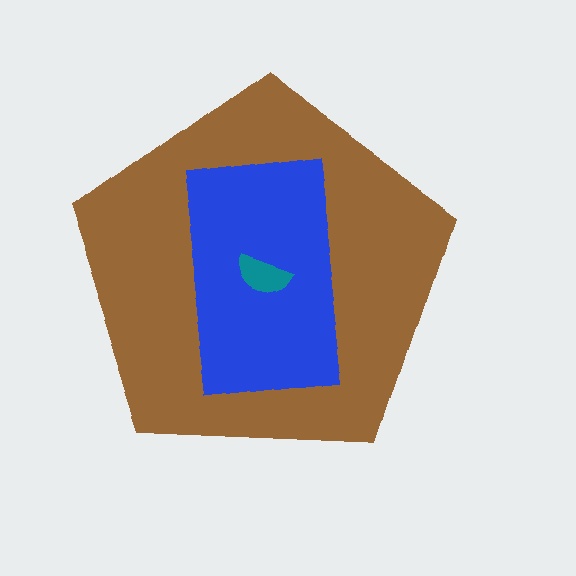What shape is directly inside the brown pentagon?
The blue rectangle.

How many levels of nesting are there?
3.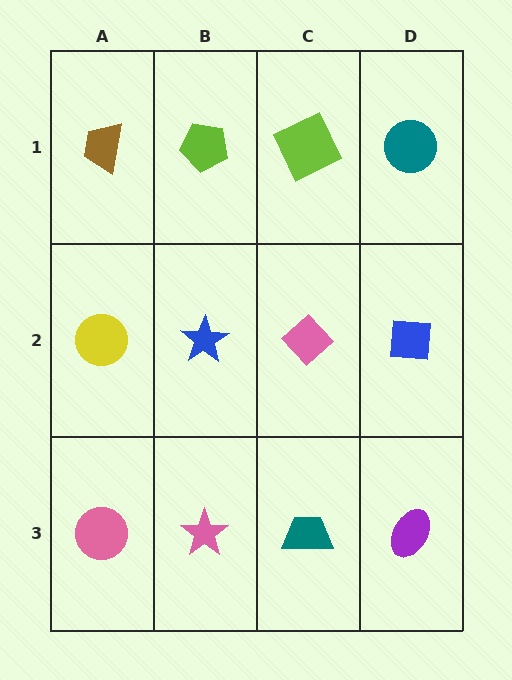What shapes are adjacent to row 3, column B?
A blue star (row 2, column B), a pink circle (row 3, column A), a teal trapezoid (row 3, column C).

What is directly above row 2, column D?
A teal circle.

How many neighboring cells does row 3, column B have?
3.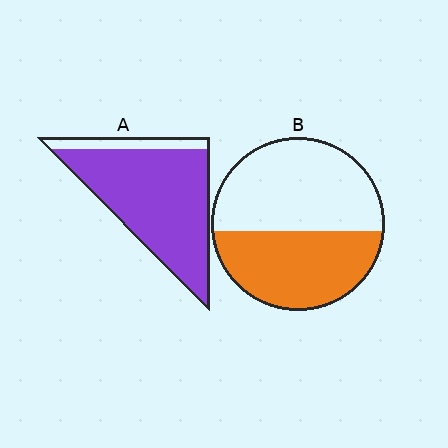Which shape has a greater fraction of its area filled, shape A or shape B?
Shape A.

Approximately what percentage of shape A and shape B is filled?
A is approximately 85% and B is approximately 45%.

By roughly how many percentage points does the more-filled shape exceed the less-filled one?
By roughly 40 percentage points (A over B).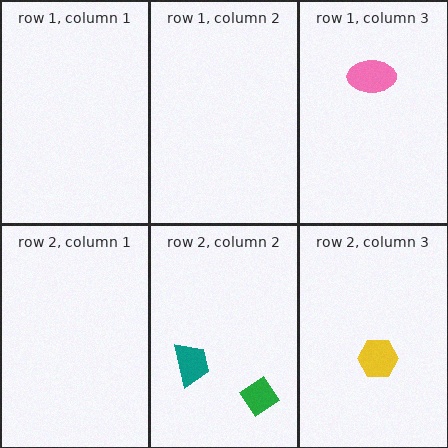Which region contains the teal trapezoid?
The row 2, column 2 region.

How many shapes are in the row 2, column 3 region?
1.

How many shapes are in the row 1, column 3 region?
1.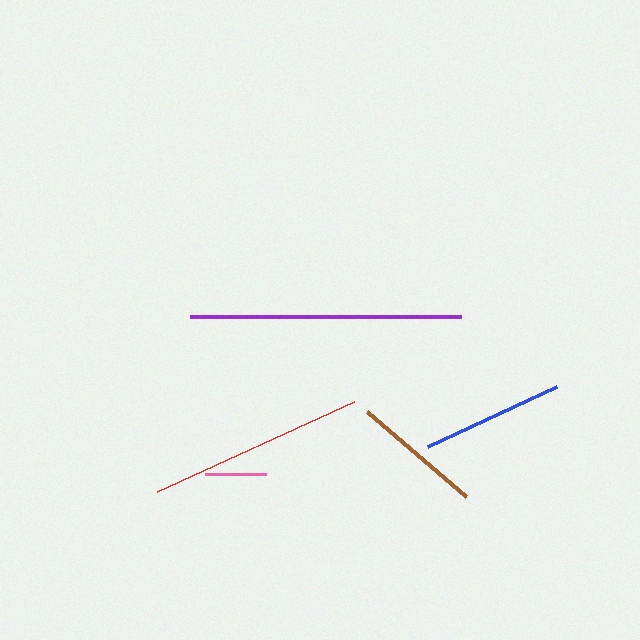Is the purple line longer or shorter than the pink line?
The purple line is longer than the pink line.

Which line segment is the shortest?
The pink line is the shortest at approximately 61 pixels.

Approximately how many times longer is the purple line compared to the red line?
The purple line is approximately 1.2 times the length of the red line.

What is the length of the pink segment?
The pink segment is approximately 61 pixels long.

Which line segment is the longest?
The purple line is the longest at approximately 271 pixels.